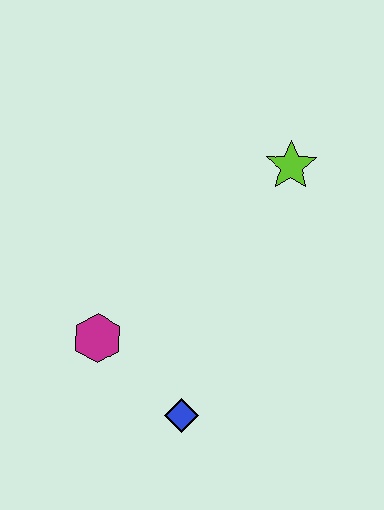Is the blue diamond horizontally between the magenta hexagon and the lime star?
Yes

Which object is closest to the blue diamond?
The magenta hexagon is closest to the blue diamond.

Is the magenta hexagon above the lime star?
No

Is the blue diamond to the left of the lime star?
Yes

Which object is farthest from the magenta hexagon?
The lime star is farthest from the magenta hexagon.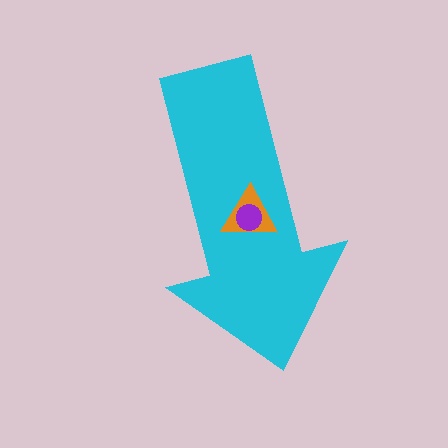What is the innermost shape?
The purple circle.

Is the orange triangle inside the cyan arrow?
Yes.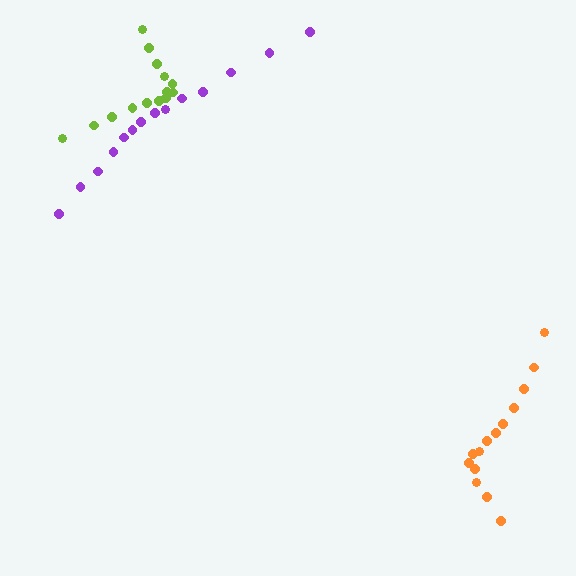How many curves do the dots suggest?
There are 3 distinct paths.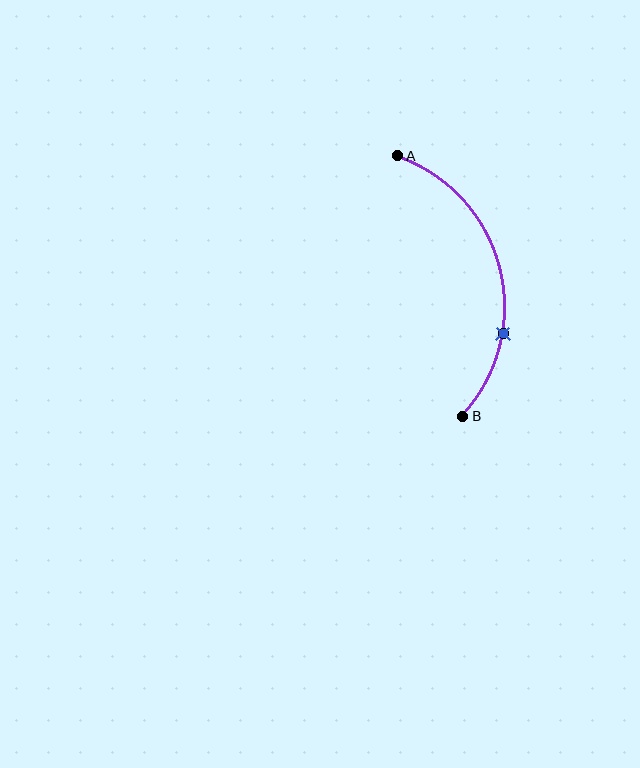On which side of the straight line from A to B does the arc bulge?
The arc bulges to the right of the straight line connecting A and B.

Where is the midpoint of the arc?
The arc midpoint is the point on the curve farthest from the straight line joining A and B. It sits to the right of that line.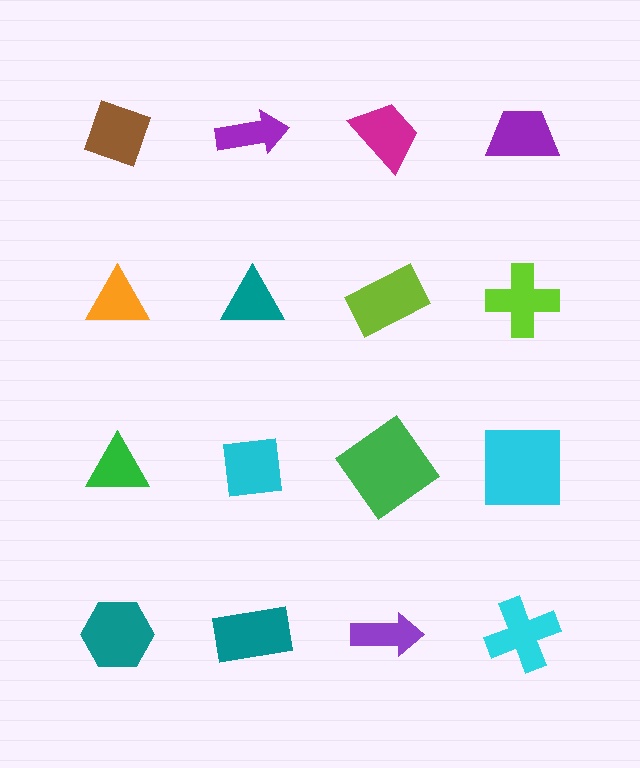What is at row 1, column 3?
A magenta trapezoid.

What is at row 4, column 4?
A cyan cross.